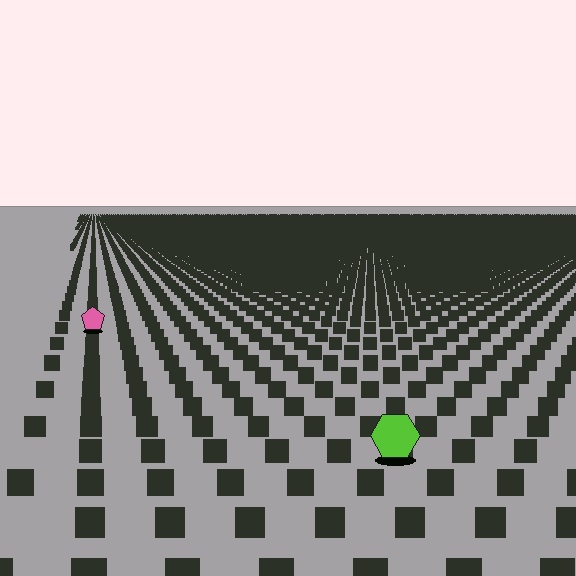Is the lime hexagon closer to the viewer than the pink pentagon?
Yes. The lime hexagon is closer — you can tell from the texture gradient: the ground texture is coarser near it.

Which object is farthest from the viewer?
The pink pentagon is farthest from the viewer. It appears smaller and the ground texture around it is denser.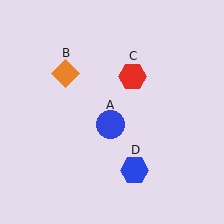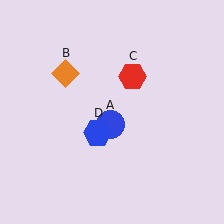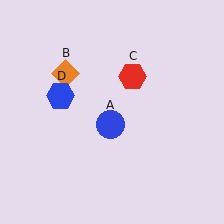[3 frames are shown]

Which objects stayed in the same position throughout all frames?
Blue circle (object A) and orange diamond (object B) and red hexagon (object C) remained stationary.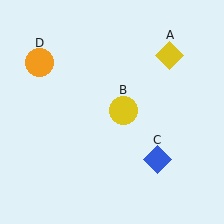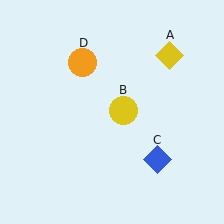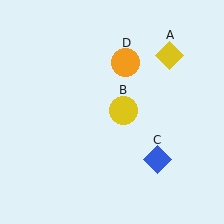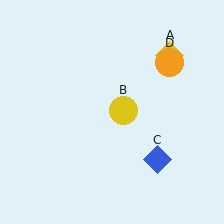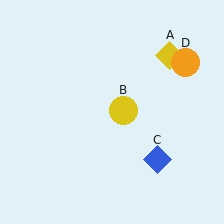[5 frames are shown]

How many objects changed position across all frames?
1 object changed position: orange circle (object D).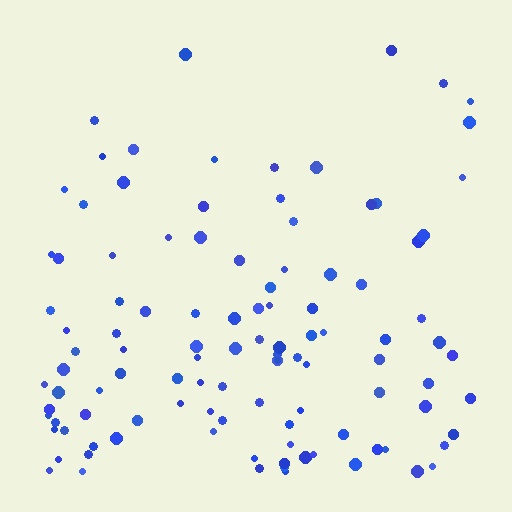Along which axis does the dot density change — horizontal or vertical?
Vertical.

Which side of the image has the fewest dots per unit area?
The top.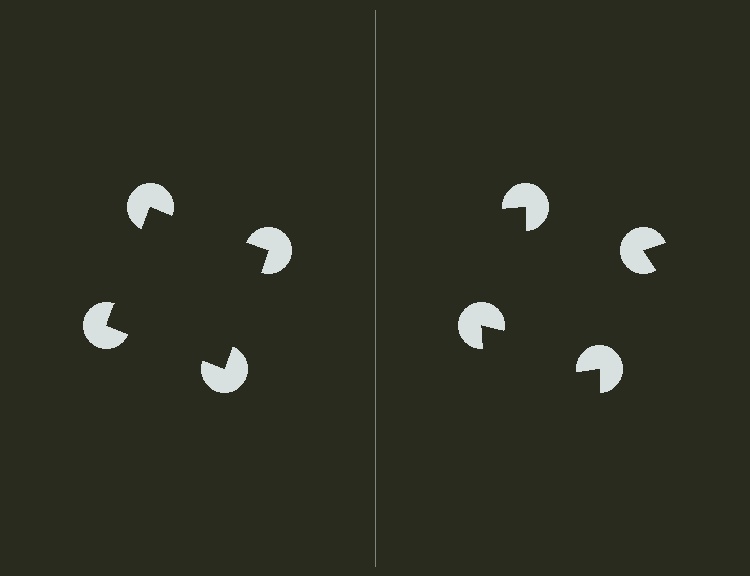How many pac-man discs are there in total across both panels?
8 — 4 on each side.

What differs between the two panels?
The pac-man discs are positioned identically on both sides; only the wedge orientations differ. On the left they align to a square; on the right they are misaligned.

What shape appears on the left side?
An illusory square.